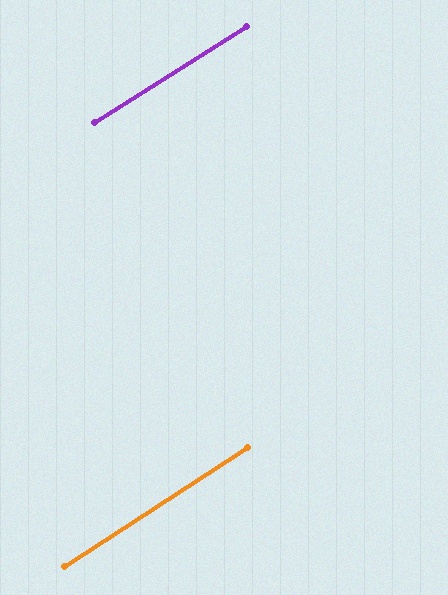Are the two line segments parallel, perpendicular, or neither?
Parallel — their directions differ by only 0.8°.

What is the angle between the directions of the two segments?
Approximately 1 degree.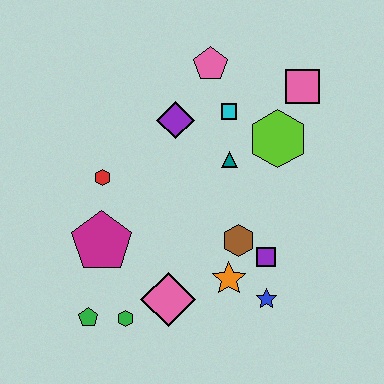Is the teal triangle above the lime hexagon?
No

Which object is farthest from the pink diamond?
The pink square is farthest from the pink diamond.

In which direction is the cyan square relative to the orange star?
The cyan square is above the orange star.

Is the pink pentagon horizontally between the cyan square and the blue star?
No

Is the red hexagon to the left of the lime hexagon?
Yes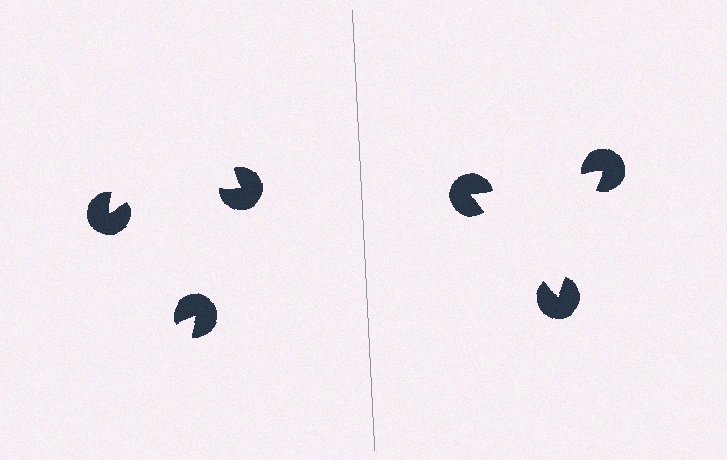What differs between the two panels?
The pac-man discs are positioned identically on both sides; only the wedge orientations differ. On the right they align to a triangle; on the left they are misaligned.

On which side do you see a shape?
An illusory triangle appears on the right side. On the left side the wedge cuts are rotated, so no coherent shape forms.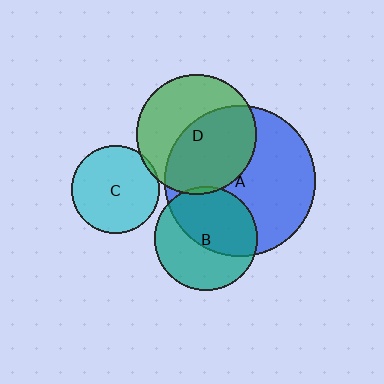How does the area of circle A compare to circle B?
Approximately 2.1 times.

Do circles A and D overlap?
Yes.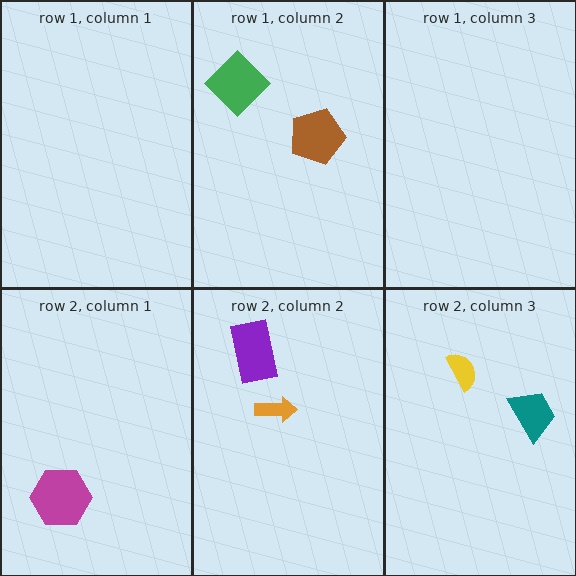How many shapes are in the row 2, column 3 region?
2.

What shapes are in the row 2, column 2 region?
The orange arrow, the purple rectangle.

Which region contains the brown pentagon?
The row 1, column 2 region.